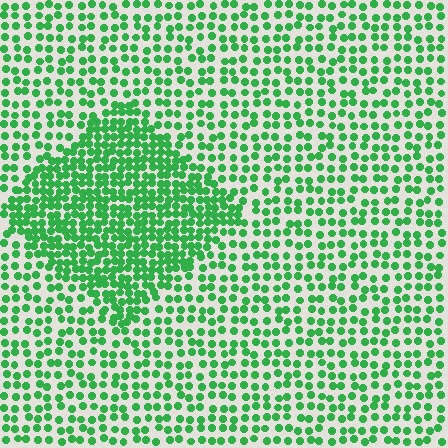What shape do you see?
I see a diamond.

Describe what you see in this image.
The image contains small green elements arranged at two different densities. A diamond-shaped region is visible where the elements are more densely packed than the surrounding area.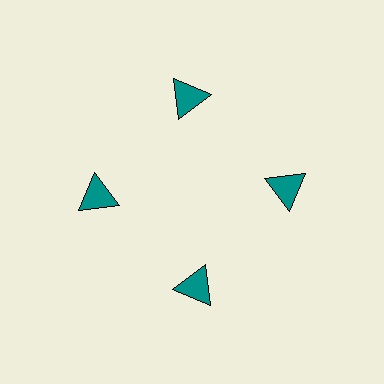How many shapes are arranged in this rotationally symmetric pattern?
There are 4 shapes, arranged in 4 groups of 1.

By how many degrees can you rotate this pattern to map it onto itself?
The pattern maps onto itself every 90 degrees of rotation.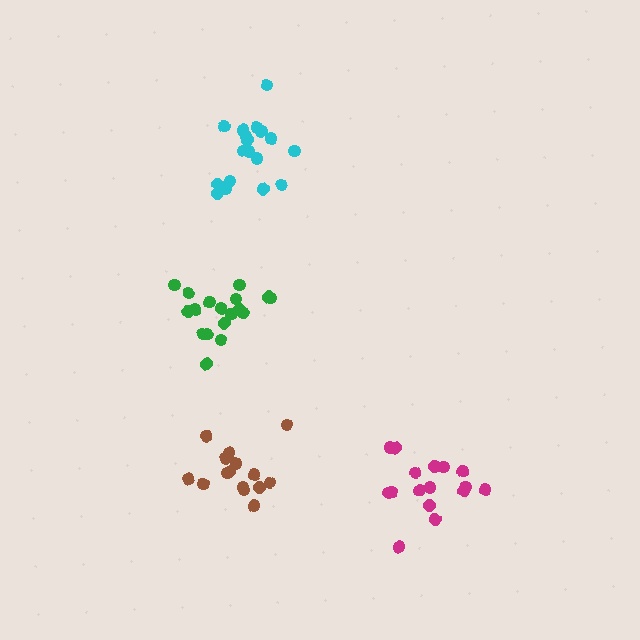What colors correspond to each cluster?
The clusters are colored: magenta, green, brown, cyan.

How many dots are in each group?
Group 1: 16 dots, Group 2: 18 dots, Group 3: 15 dots, Group 4: 18 dots (67 total).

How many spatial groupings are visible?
There are 4 spatial groupings.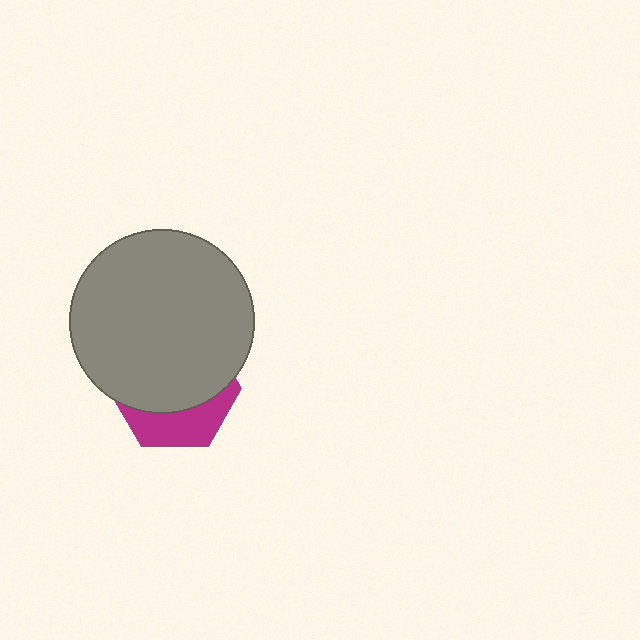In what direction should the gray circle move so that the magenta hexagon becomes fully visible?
The gray circle should move up. That is the shortest direction to clear the overlap and leave the magenta hexagon fully visible.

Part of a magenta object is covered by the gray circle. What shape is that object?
It is a hexagon.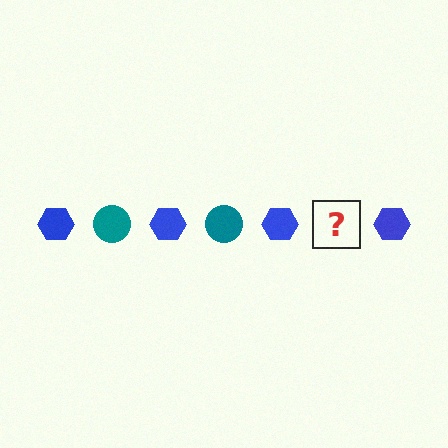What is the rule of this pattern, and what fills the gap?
The rule is that the pattern alternates between blue hexagon and teal circle. The gap should be filled with a teal circle.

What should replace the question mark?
The question mark should be replaced with a teal circle.